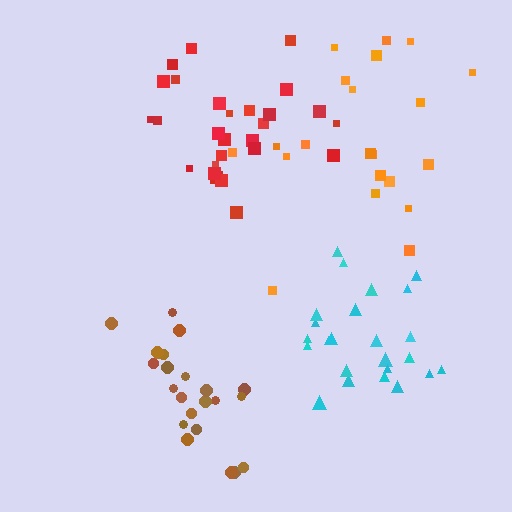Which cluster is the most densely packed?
Cyan.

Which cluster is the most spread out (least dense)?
Orange.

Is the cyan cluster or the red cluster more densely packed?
Cyan.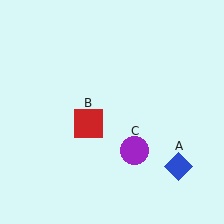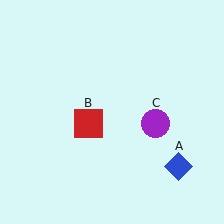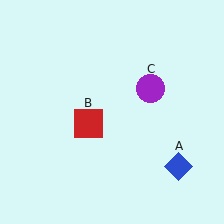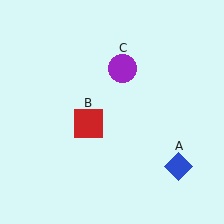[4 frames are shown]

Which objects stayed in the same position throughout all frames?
Blue diamond (object A) and red square (object B) remained stationary.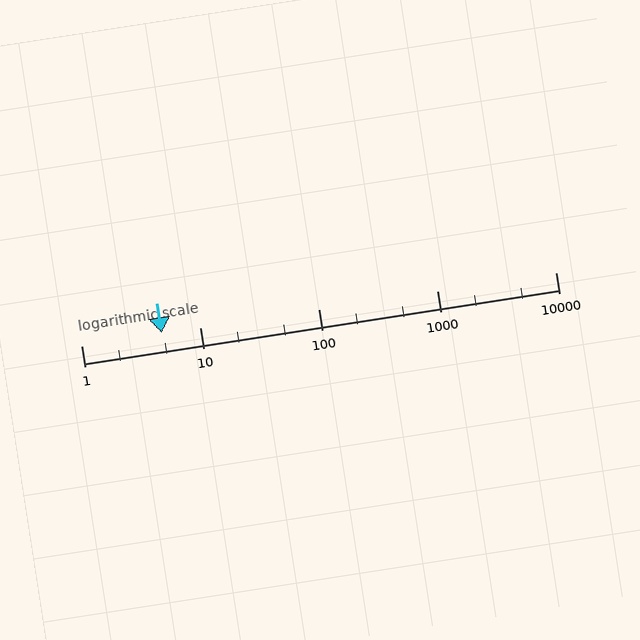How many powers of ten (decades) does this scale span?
The scale spans 4 decades, from 1 to 10000.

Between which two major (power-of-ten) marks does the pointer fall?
The pointer is between 1 and 10.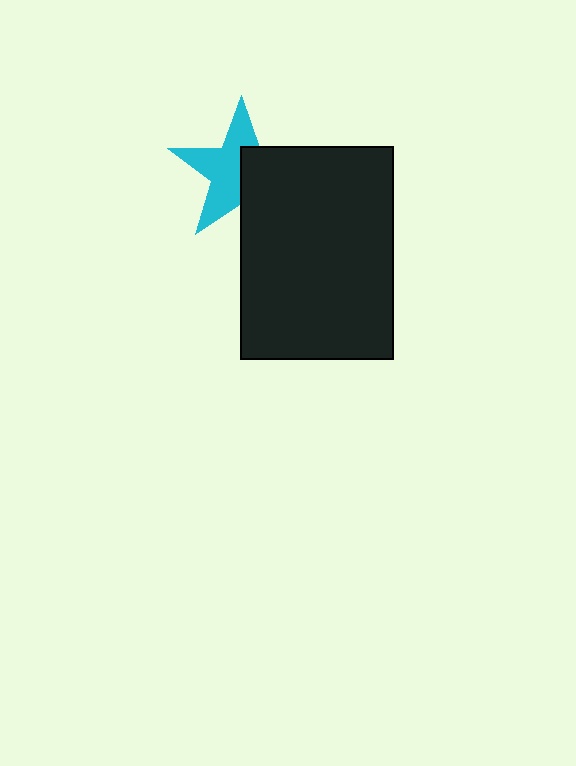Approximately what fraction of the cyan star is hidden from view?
Roughly 45% of the cyan star is hidden behind the black rectangle.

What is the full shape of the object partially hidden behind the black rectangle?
The partially hidden object is a cyan star.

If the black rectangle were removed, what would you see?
You would see the complete cyan star.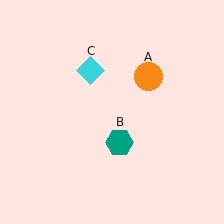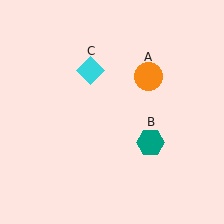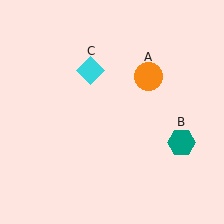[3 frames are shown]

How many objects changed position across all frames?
1 object changed position: teal hexagon (object B).